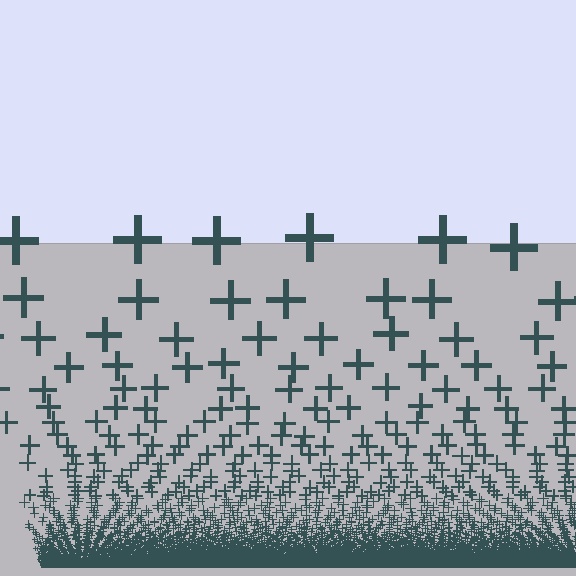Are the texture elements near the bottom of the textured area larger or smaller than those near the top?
Smaller. The gradient is inverted — elements near the bottom are smaller and denser.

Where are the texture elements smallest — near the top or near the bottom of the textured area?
Near the bottom.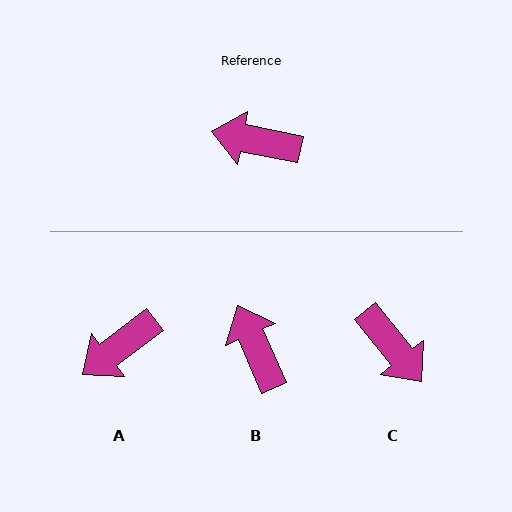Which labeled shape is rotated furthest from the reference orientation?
C, about 140 degrees away.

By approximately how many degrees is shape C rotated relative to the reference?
Approximately 140 degrees counter-clockwise.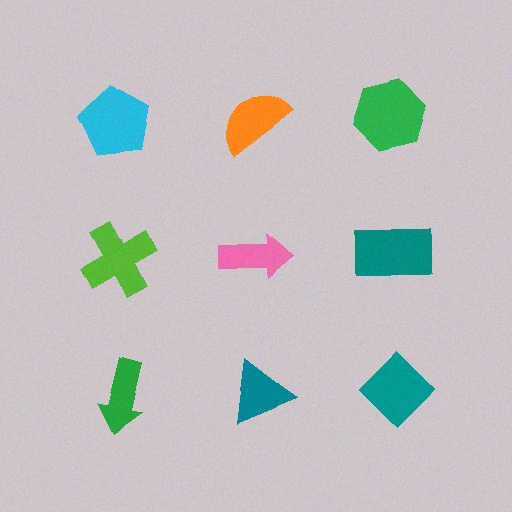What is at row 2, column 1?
A lime cross.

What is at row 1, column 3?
A green hexagon.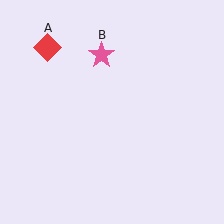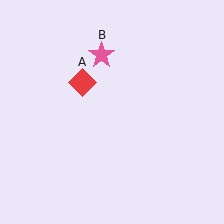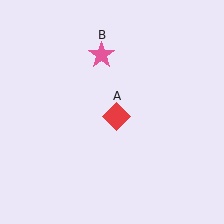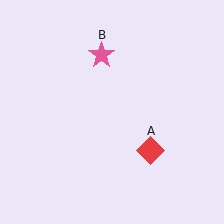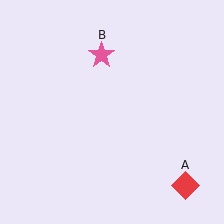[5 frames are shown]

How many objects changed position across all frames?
1 object changed position: red diamond (object A).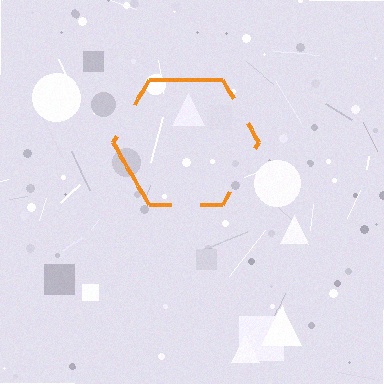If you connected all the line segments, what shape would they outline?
They would outline a hexagon.